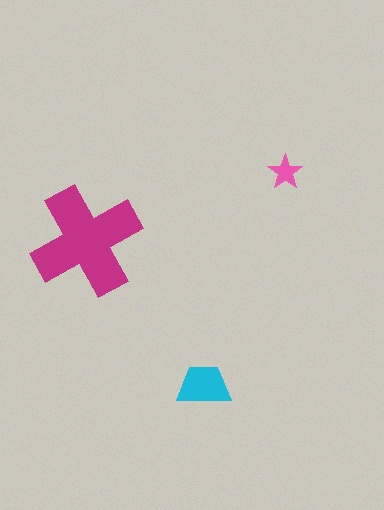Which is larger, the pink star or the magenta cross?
The magenta cross.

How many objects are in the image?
There are 3 objects in the image.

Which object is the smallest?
The pink star.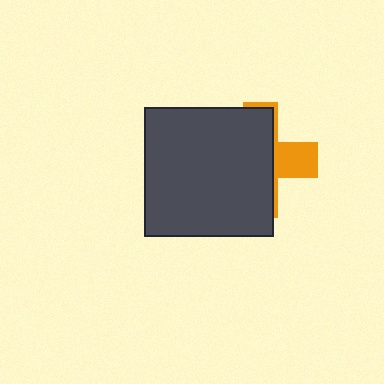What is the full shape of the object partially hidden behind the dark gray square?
The partially hidden object is an orange cross.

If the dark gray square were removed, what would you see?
You would see the complete orange cross.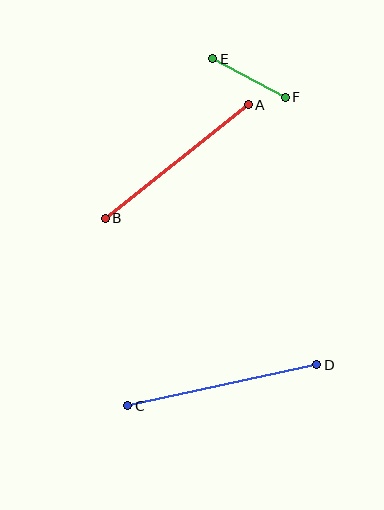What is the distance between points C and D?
The distance is approximately 194 pixels.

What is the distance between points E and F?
The distance is approximately 82 pixels.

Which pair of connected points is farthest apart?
Points C and D are farthest apart.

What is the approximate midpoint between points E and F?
The midpoint is at approximately (249, 78) pixels.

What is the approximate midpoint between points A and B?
The midpoint is at approximately (177, 162) pixels.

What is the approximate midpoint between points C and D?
The midpoint is at approximately (222, 385) pixels.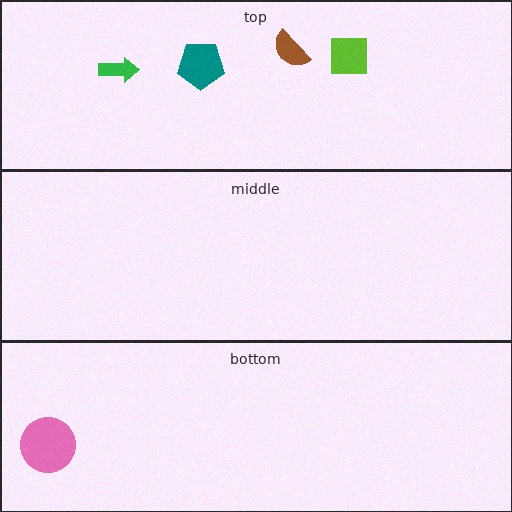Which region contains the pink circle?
The bottom region.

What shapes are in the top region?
The lime square, the green arrow, the teal pentagon, the brown semicircle.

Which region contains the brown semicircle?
The top region.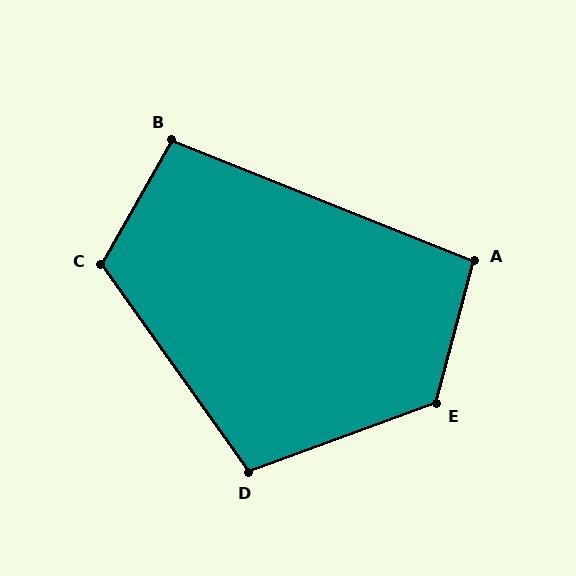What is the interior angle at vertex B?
Approximately 98 degrees (obtuse).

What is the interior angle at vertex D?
Approximately 105 degrees (obtuse).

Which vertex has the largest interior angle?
E, at approximately 125 degrees.